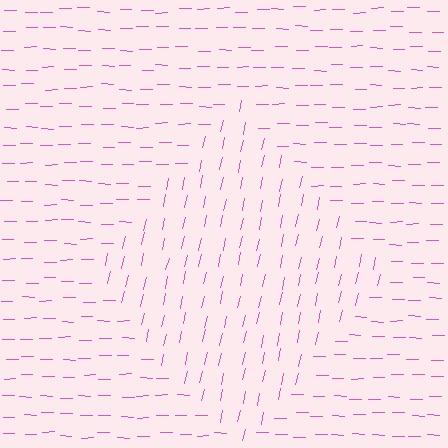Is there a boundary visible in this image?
Yes, there is a texture boundary formed by a change in line orientation.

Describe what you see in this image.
The image is filled with small pink line segments. A diamond region in the image has lines oriented differently from the surrounding lines, creating a visible texture boundary.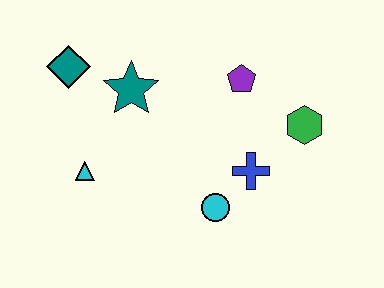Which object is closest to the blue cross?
The cyan circle is closest to the blue cross.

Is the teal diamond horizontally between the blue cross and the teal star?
No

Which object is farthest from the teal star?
The green hexagon is farthest from the teal star.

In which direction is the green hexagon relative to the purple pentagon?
The green hexagon is to the right of the purple pentagon.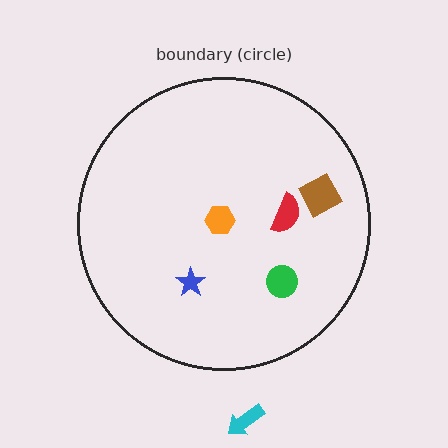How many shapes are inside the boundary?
5 inside, 1 outside.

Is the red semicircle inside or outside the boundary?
Inside.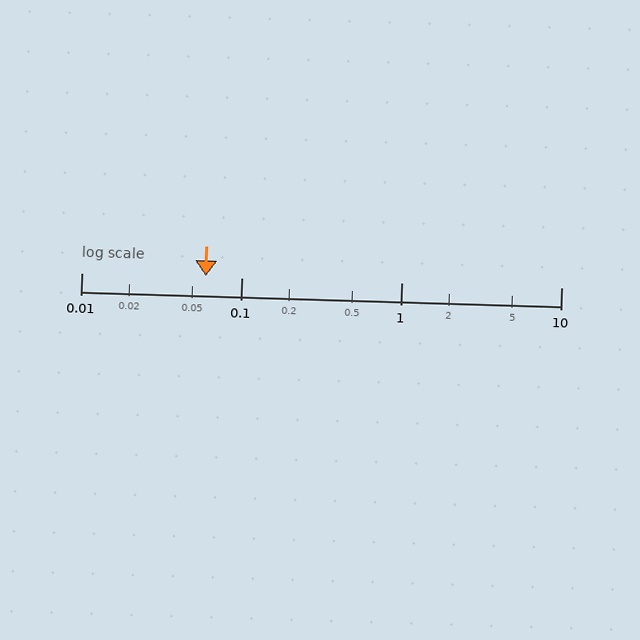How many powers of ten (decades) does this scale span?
The scale spans 3 decades, from 0.01 to 10.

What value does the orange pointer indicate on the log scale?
The pointer indicates approximately 0.06.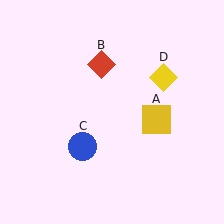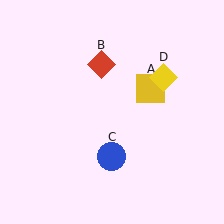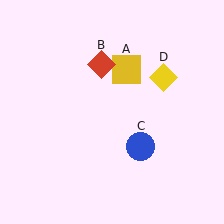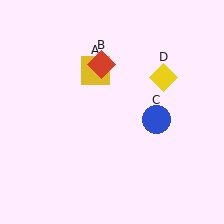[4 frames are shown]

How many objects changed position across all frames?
2 objects changed position: yellow square (object A), blue circle (object C).